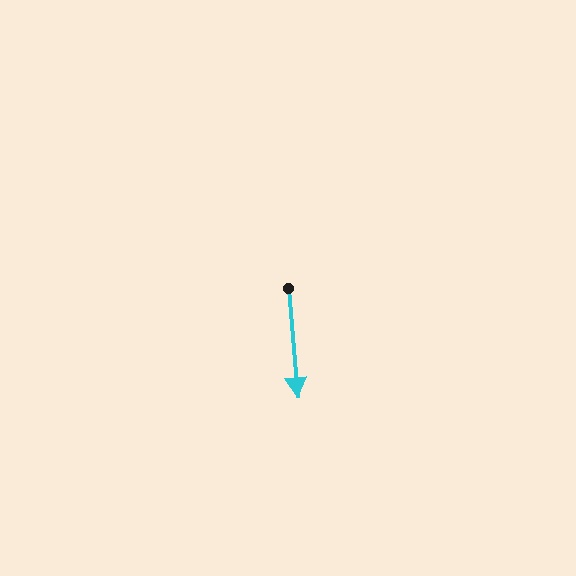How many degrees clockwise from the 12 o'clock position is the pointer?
Approximately 175 degrees.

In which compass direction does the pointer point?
South.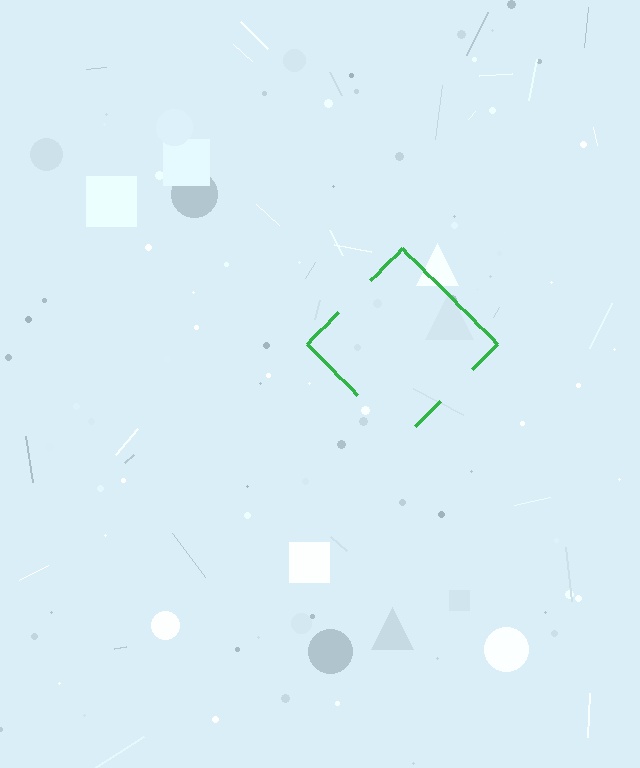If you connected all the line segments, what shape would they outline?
They would outline a diamond.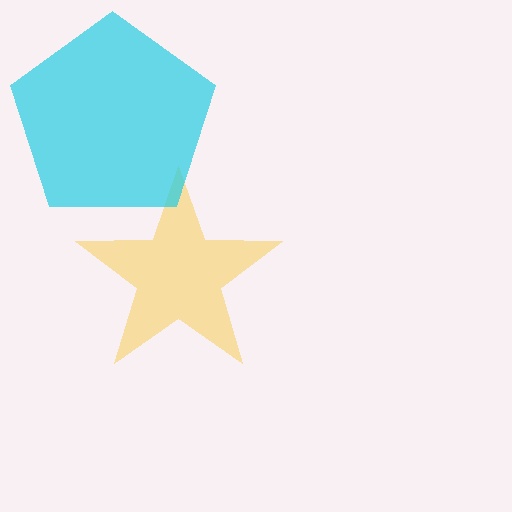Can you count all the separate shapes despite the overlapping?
Yes, there are 2 separate shapes.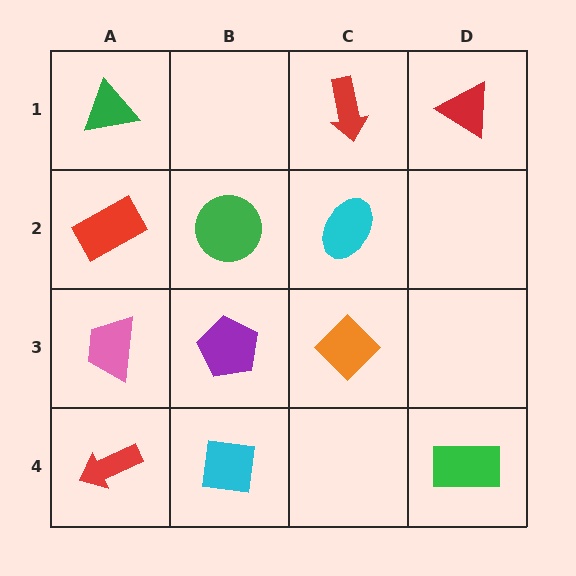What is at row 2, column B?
A green circle.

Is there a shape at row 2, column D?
No, that cell is empty.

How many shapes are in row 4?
3 shapes.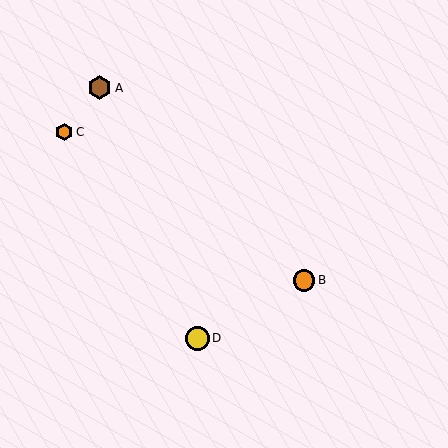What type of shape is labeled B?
Shape B is an orange circle.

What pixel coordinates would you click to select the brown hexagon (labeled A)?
Click at (100, 88) to select the brown hexagon A.